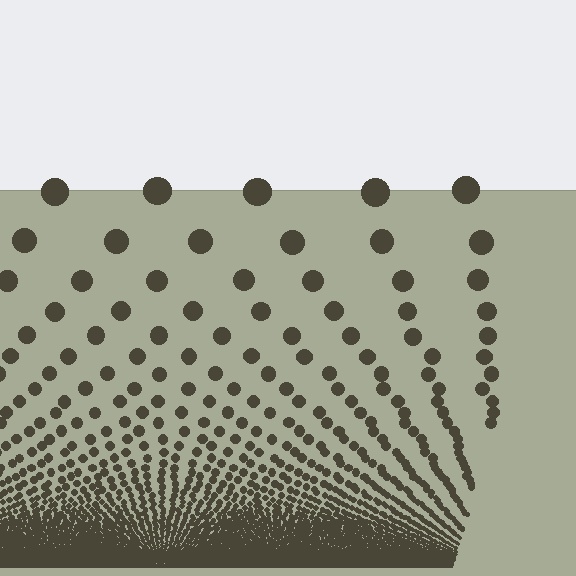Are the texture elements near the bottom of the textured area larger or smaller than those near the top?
Smaller. The gradient is inverted — elements near the bottom are smaller and denser.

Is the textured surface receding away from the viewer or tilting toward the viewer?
The surface appears to tilt toward the viewer. Texture elements get larger and sparser toward the top.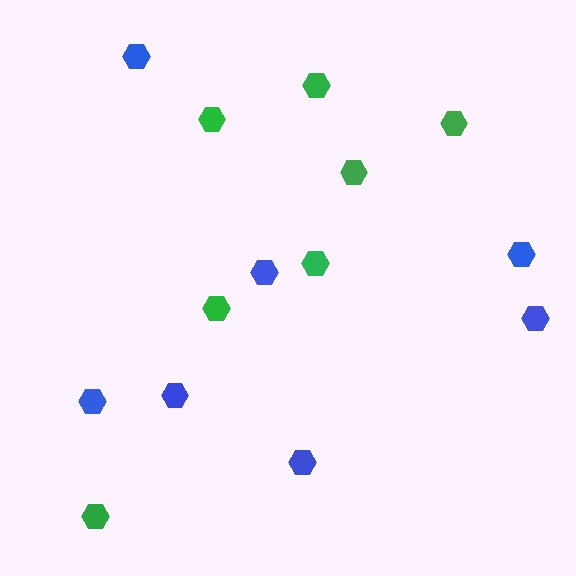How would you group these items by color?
There are 2 groups: one group of green hexagons (7) and one group of blue hexagons (7).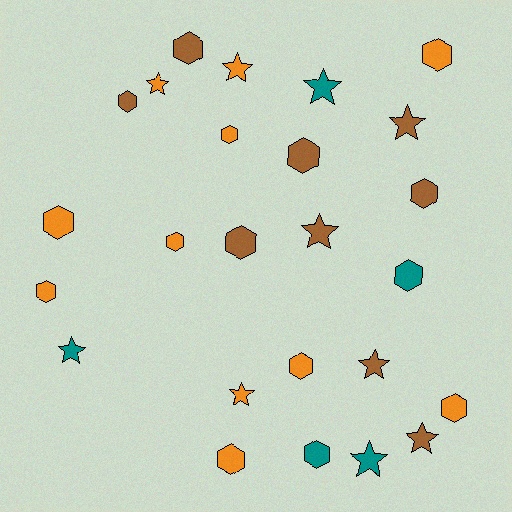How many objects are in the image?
There are 25 objects.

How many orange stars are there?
There are 3 orange stars.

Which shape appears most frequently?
Hexagon, with 15 objects.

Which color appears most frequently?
Orange, with 11 objects.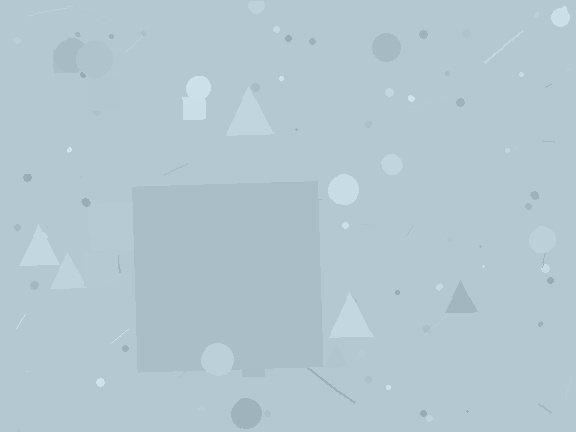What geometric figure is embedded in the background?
A square is embedded in the background.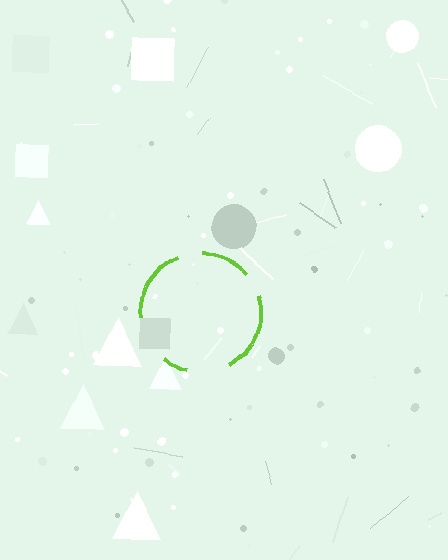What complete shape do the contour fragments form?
The contour fragments form a circle.